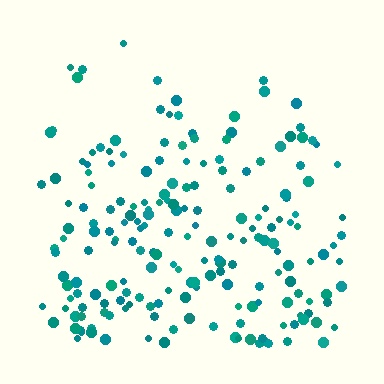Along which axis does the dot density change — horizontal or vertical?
Vertical.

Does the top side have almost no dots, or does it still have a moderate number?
Still a moderate number, just noticeably fewer than the bottom.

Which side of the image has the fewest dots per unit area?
The top.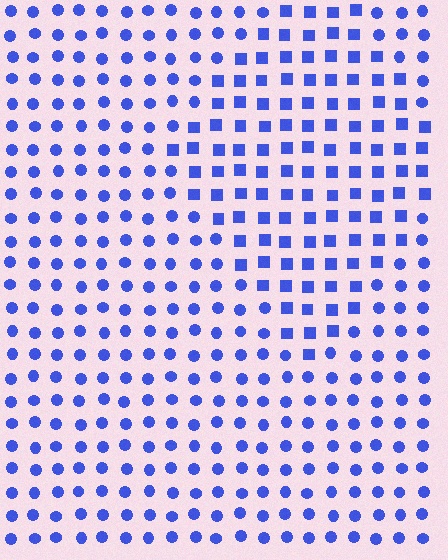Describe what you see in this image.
The image is filled with small blue elements arranged in a uniform grid. A diamond-shaped region contains squares, while the surrounding area contains circles. The boundary is defined purely by the change in element shape.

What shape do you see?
I see a diamond.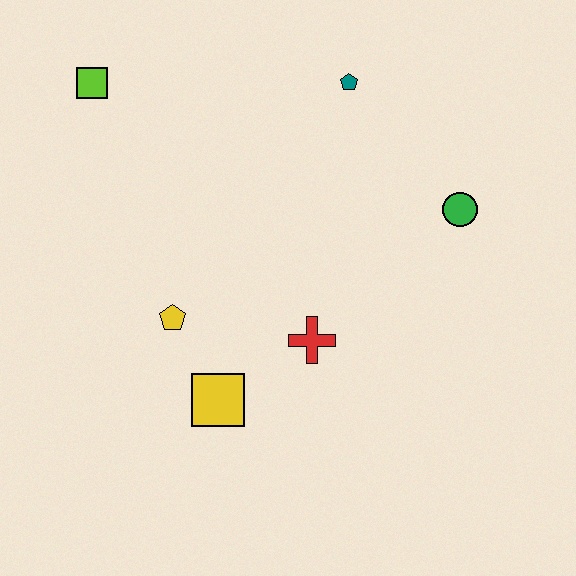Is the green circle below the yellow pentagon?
No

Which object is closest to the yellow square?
The yellow pentagon is closest to the yellow square.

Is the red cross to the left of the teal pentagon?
Yes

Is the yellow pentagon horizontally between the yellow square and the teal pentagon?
No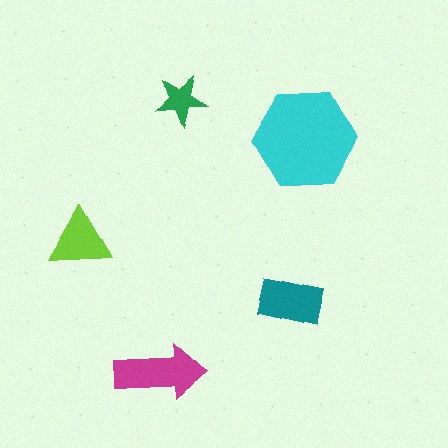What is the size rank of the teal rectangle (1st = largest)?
3rd.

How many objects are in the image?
There are 5 objects in the image.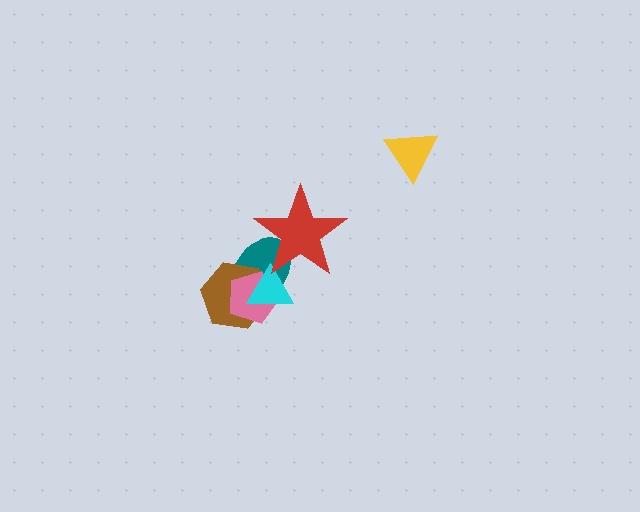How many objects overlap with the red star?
2 objects overlap with the red star.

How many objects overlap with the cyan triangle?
4 objects overlap with the cyan triangle.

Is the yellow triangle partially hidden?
No, no other shape covers it.